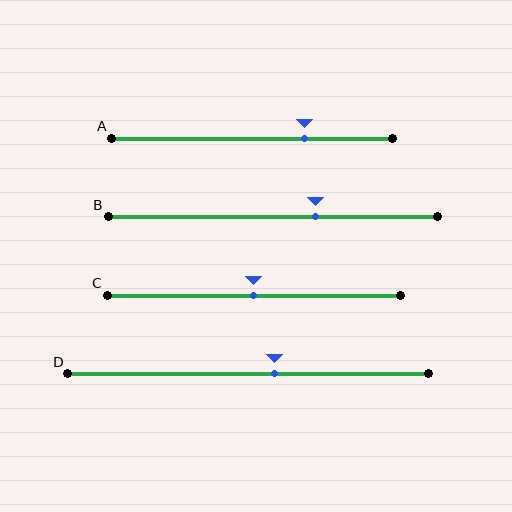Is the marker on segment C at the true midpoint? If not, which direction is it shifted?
Yes, the marker on segment C is at the true midpoint.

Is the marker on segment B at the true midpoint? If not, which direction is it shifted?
No, the marker on segment B is shifted to the right by about 13% of the segment length.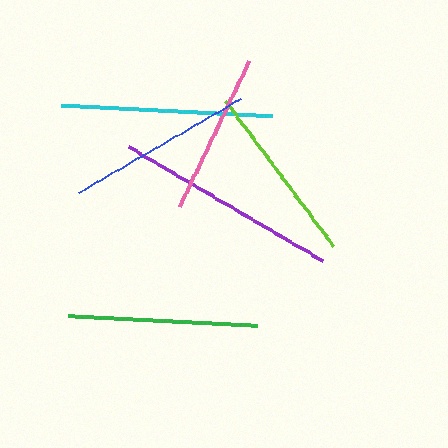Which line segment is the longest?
The purple line is the longest at approximately 226 pixels.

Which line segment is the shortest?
The pink line is the shortest at approximately 161 pixels.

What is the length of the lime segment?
The lime segment is approximately 181 pixels long.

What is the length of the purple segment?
The purple segment is approximately 226 pixels long.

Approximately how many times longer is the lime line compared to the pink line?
The lime line is approximately 1.1 times the length of the pink line.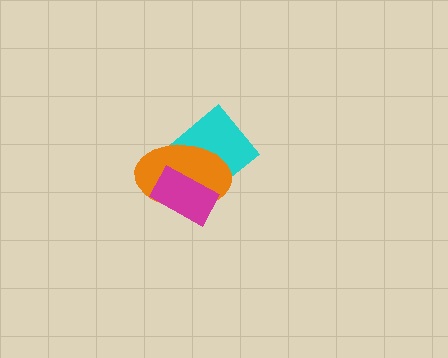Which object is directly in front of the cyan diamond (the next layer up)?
The orange ellipse is directly in front of the cyan diamond.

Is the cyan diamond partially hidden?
Yes, it is partially covered by another shape.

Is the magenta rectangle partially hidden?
No, no other shape covers it.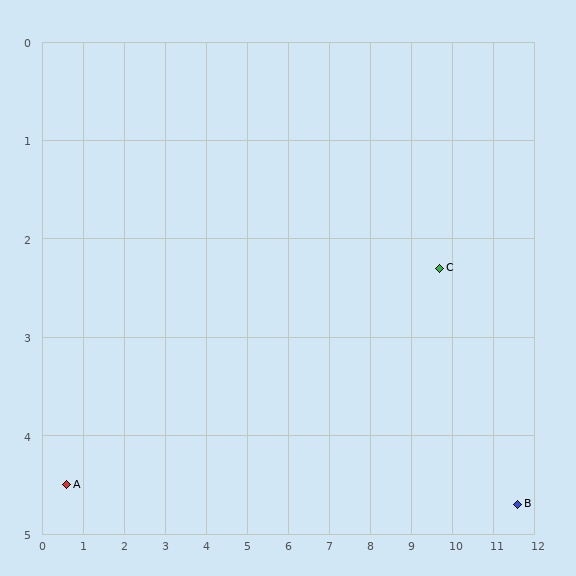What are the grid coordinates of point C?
Point C is at approximately (9.7, 2.3).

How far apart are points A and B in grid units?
Points A and B are about 11.0 grid units apart.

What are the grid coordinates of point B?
Point B is at approximately (11.6, 4.7).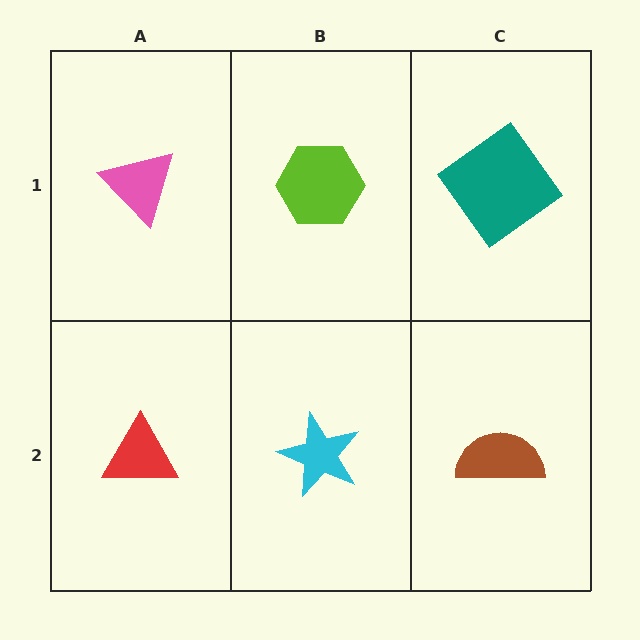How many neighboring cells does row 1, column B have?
3.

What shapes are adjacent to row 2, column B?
A lime hexagon (row 1, column B), a red triangle (row 2, column A), a brown semicircle (row 2, column C).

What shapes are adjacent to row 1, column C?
A brown semicircle (row 2, column C), a lime hexagon (row 1, column B).